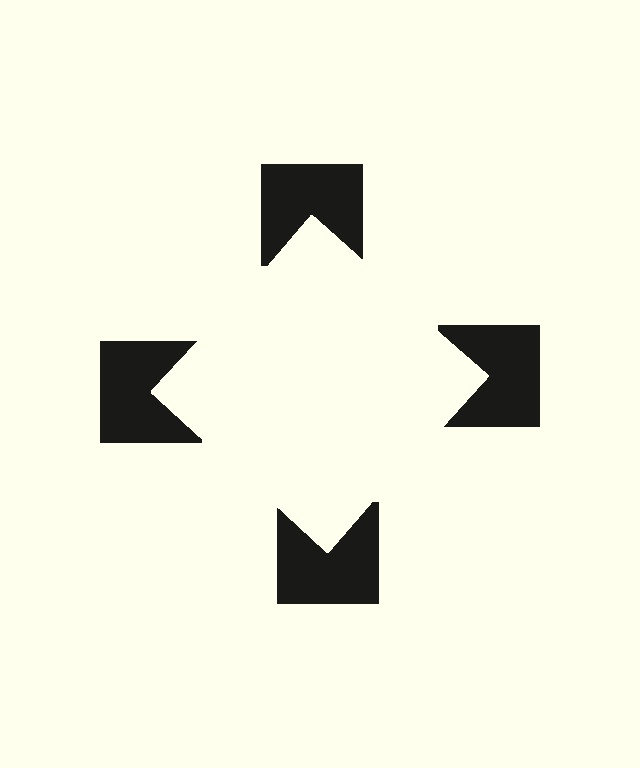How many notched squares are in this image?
There are 4 — one at each vertex of the illusory square.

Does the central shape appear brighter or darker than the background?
It typically appears slightly brighter than the background, even though no actual brightness change is drawn.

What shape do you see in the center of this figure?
An illusory square — its edges are inferred from the aligned wedge cuts in the notched squares, not physically drawn.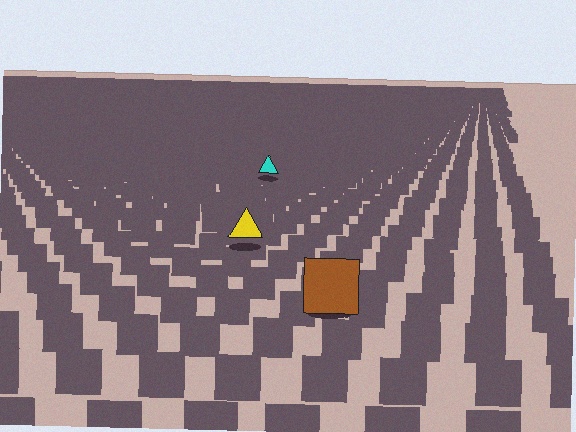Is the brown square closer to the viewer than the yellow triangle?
Yes. The brown square is closer — you can tell from the texture gradient: the ground texture is coarser near it.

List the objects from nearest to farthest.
From nearest to farthest: the brown square, the yellow triangle, the cyan triangle.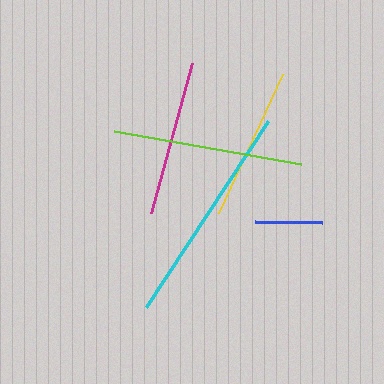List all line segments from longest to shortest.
From longest to shortest: cyan, lime, magenta, yellow, blue.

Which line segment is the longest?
The cyan line is the longest at approximately 222 pixels.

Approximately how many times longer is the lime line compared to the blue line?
The lime line is approximately 2.9 times the length of the blue line.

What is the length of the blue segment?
The blue segment is approximately 67 pixels long.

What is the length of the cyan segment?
The cyan segment is approximately 222 pixels long.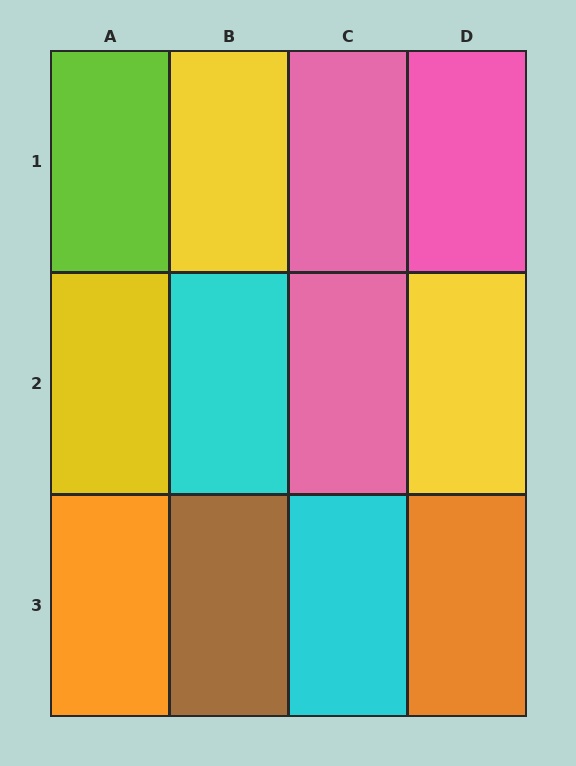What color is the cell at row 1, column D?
Pink.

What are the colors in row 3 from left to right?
Orange, brown, cyan, orange.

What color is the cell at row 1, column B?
Yellow.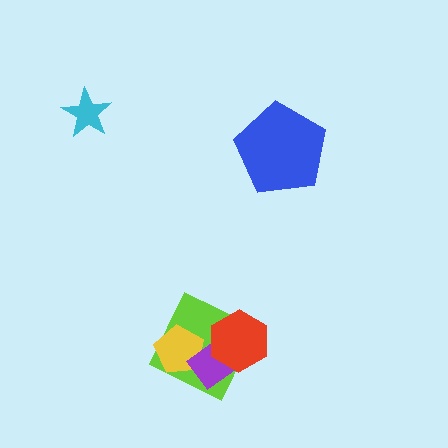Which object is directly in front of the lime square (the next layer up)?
The yellow pentagon is directly in front of the lime square.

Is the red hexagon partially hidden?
No, no other shape covers it.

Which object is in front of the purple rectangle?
The red hexagon is in front of the purple rectangle.